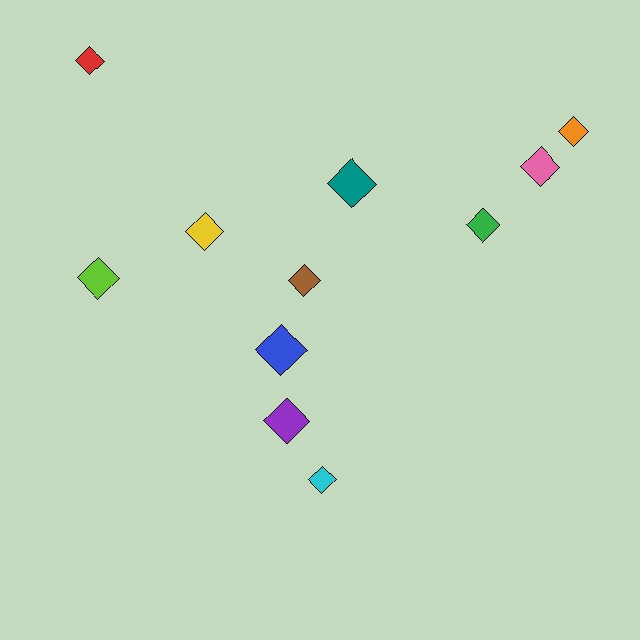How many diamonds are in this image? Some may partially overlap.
There are 11 diamonds.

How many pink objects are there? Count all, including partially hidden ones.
There is 1 pink object.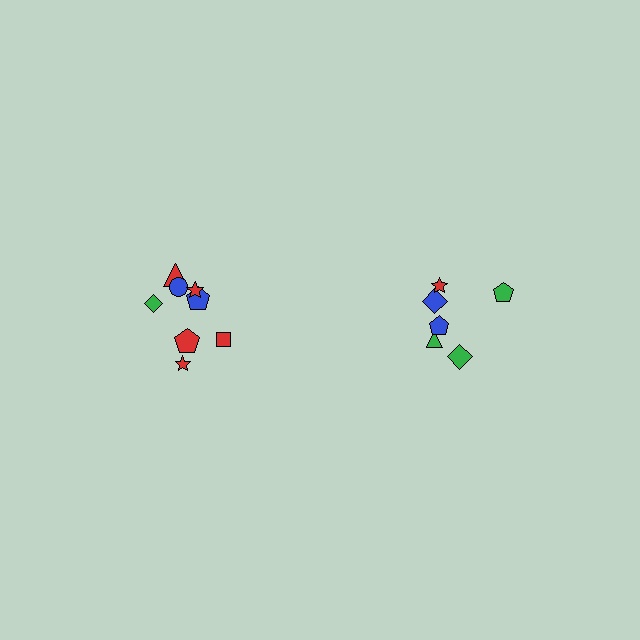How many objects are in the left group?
There are 8 objects.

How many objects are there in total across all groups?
There are 14 objects.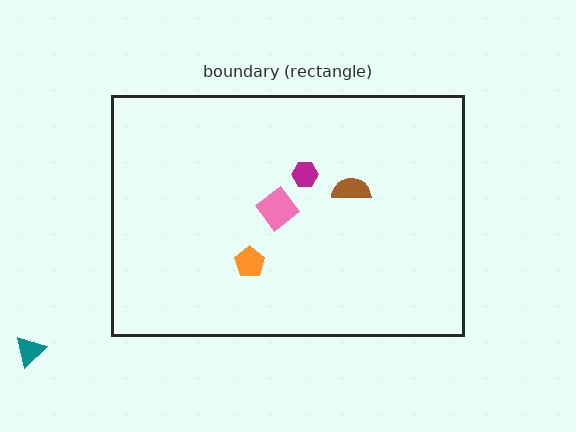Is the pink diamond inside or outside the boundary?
Inside.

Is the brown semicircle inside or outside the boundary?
Inside.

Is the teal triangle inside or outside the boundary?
Outside.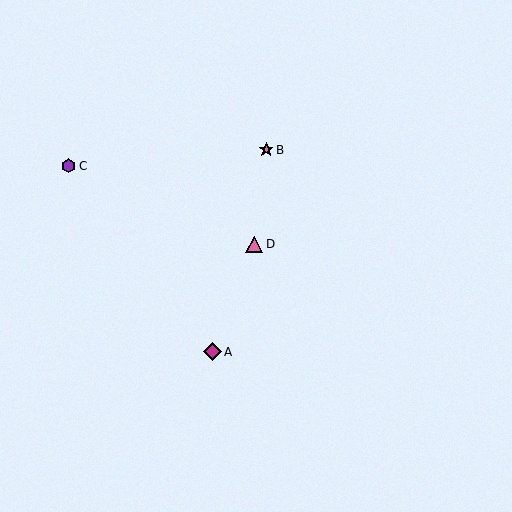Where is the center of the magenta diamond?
The center of the magenta diamond is at (212, 352).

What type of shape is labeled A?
Shape A is a magenta diamond.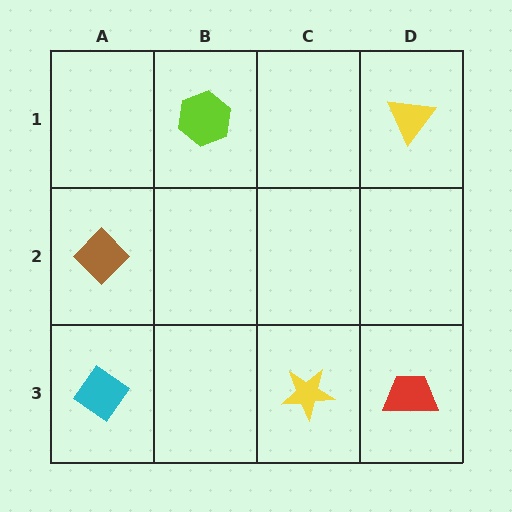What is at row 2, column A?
A brown diamond.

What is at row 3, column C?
A yellow star.